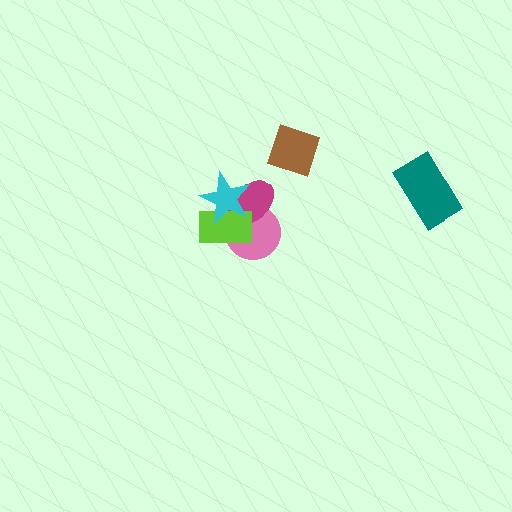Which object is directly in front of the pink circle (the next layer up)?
The magenta ellipse is directly in front of the pink circle.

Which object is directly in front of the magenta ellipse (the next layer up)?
The lime rectangle is directly in front of the magenta ellipse.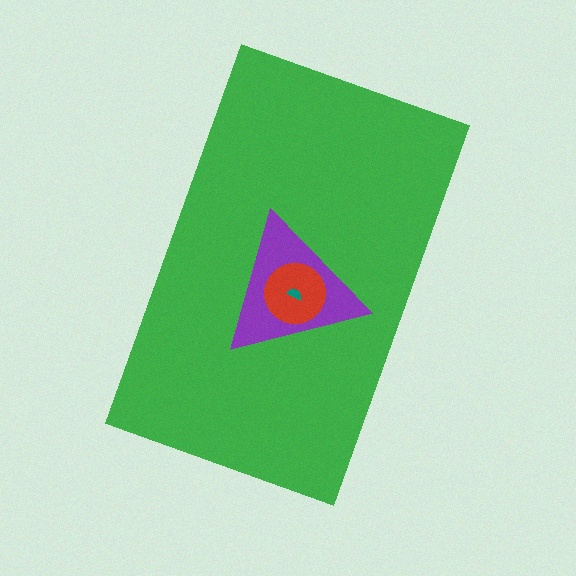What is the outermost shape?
The green rectangle.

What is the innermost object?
The teal semicircle.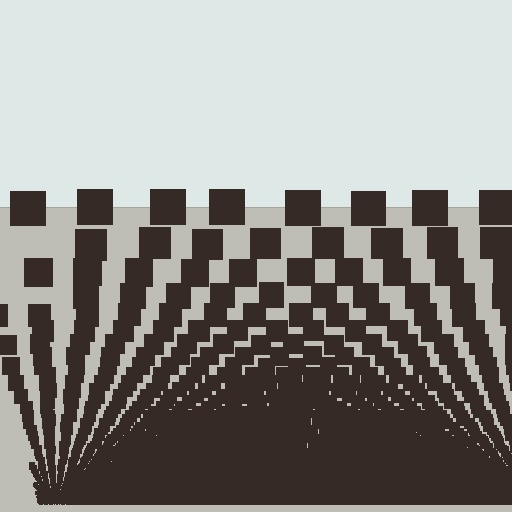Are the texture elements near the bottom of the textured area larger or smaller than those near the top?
Smaller. The gradient is inverted — elements near the bottom are smaller and denser.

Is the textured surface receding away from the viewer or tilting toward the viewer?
The surface appears to tilt toward the viewer. Texture elements get larger and sparser toward the top.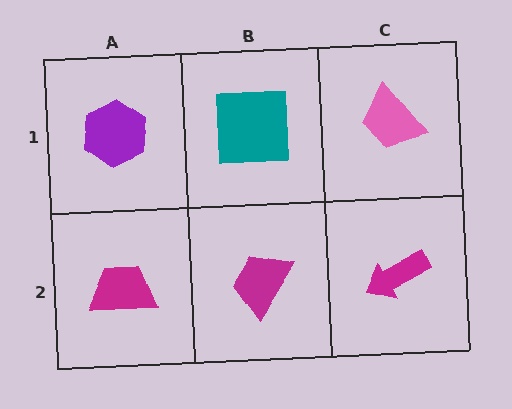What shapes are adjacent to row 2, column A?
A purple hexagon (row 1, column A), a magenta trapezoid (row 2, column B).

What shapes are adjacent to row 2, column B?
A teal square (row 1, column B), a magenta trapezoid (row 2, column A), a magenta arrow (row 2, column C).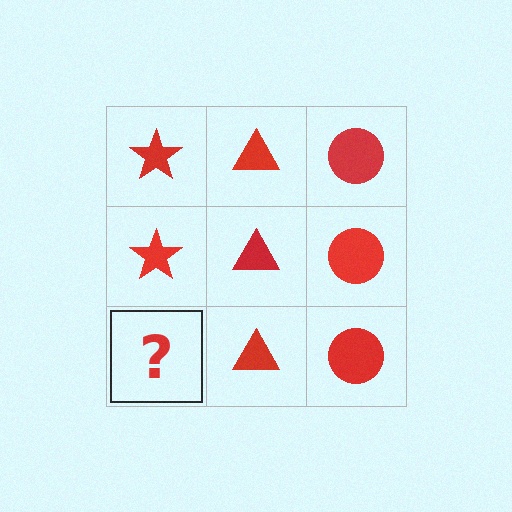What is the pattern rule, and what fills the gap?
The rule is that each column has a consistent shape. The gap should be filled with a red star.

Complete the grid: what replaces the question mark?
The question mark should be replaced with a red star.